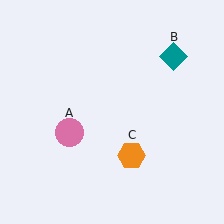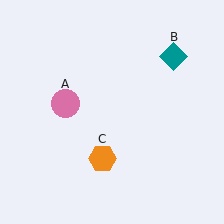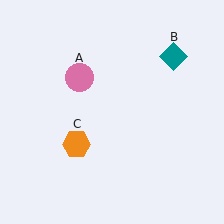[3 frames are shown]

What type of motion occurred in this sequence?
The pink circle (object A), orange hexagon (object C) rotated clockwise around the center of the scene.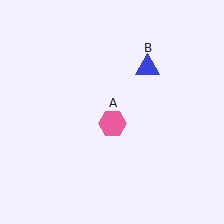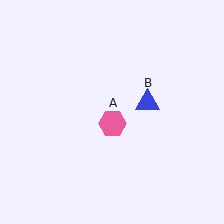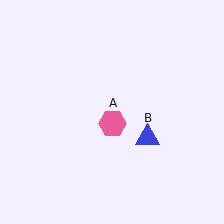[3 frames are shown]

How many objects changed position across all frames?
1 object changed position: blue triangle (object B).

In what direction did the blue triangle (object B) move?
The blue triangle (object B) moved down.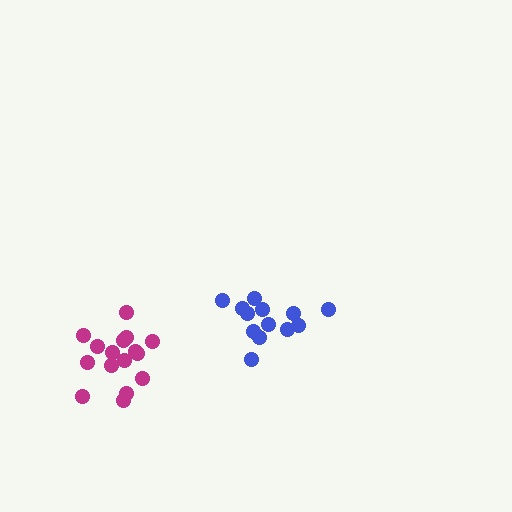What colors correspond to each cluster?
The clusters are colored: blue, magenta.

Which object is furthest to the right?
The blue cluster is rightmost.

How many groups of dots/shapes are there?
There are 2 groups.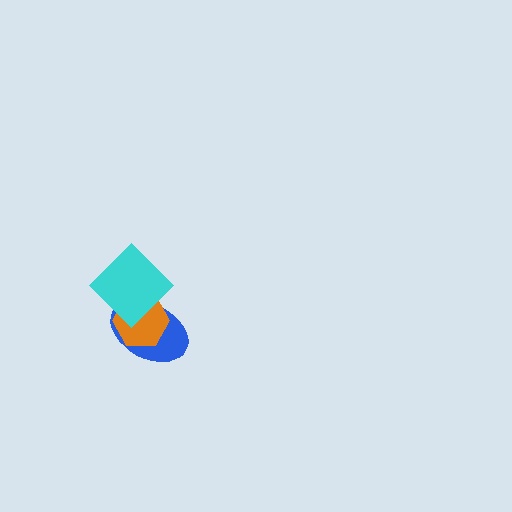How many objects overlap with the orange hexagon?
2 objects overlap with the orange hexagon.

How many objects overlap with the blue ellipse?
2 objects overlap with the blue ellipse.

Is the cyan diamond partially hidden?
No, no other shape covers it.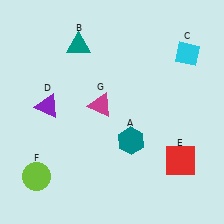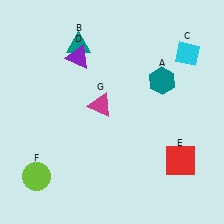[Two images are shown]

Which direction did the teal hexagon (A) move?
The teal hexagon (A) moved up.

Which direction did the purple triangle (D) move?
The purple triangle (D) moved up.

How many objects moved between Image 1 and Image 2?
2 objects moved between the two images.